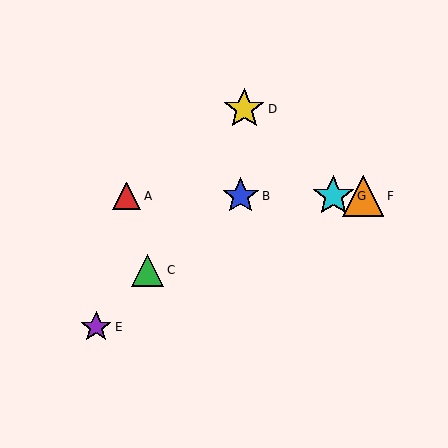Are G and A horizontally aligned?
Yes, both are at y≈196.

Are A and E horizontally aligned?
No, A is at y≈196 and E is at y≈327.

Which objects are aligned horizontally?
Objects A, B, F, G are aligned horizontally.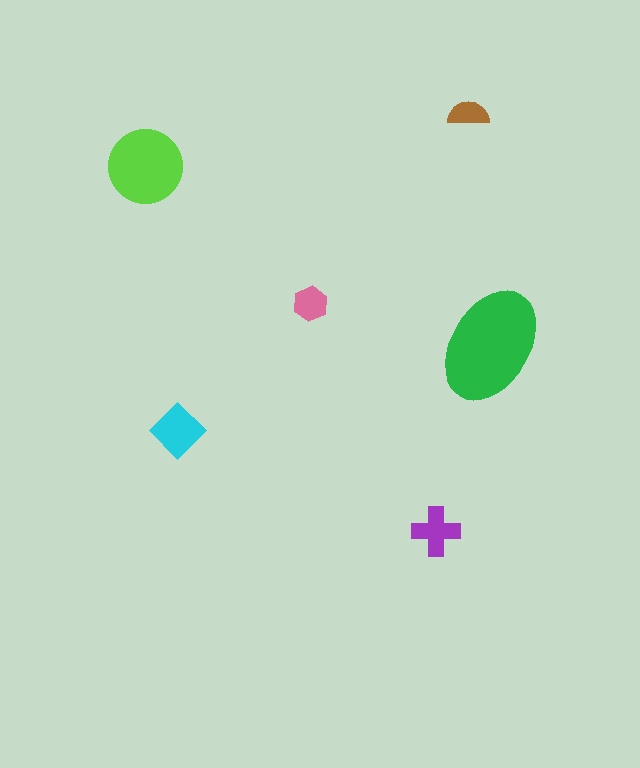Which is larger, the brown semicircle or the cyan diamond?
The cyan diamond.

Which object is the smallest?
The brown semicircle.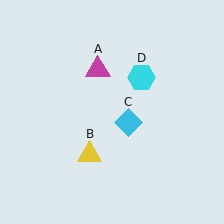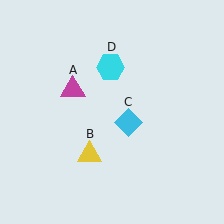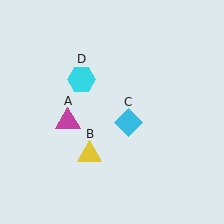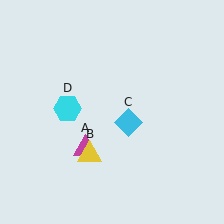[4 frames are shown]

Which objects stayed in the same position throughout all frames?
Yellow triangle (object B) and cyan diamond (object C) remained stationary.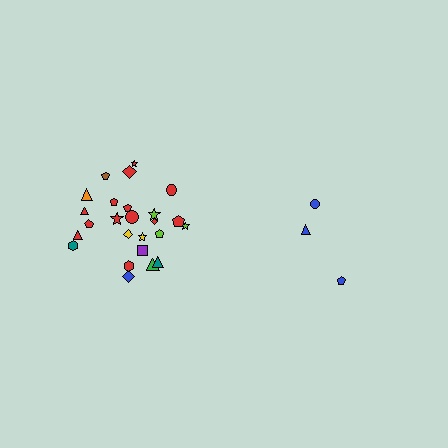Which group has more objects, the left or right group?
The left group.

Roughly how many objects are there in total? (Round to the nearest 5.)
Roughly 30 objects in total.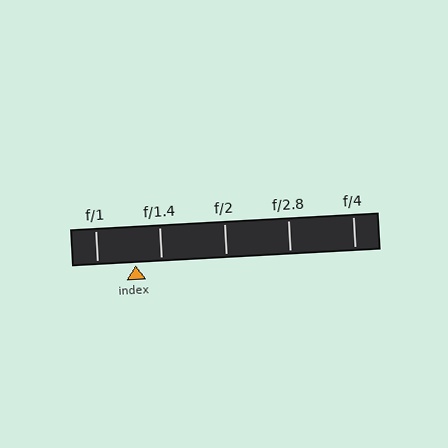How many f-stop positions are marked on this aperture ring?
There are 5 f-stop positions marked.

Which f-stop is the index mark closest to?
The index mark is closest to f/1.4.